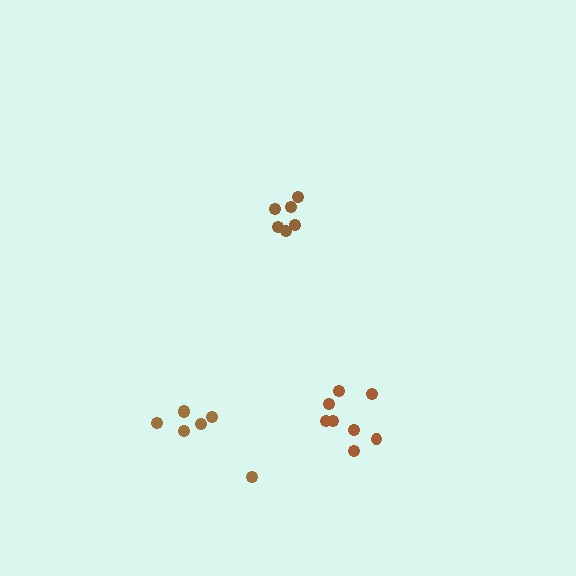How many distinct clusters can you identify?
There are 3 distinct clusters.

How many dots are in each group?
Group 1: 8 dots, Group 2: 7 dots, Group 3: 6 dots (21 total).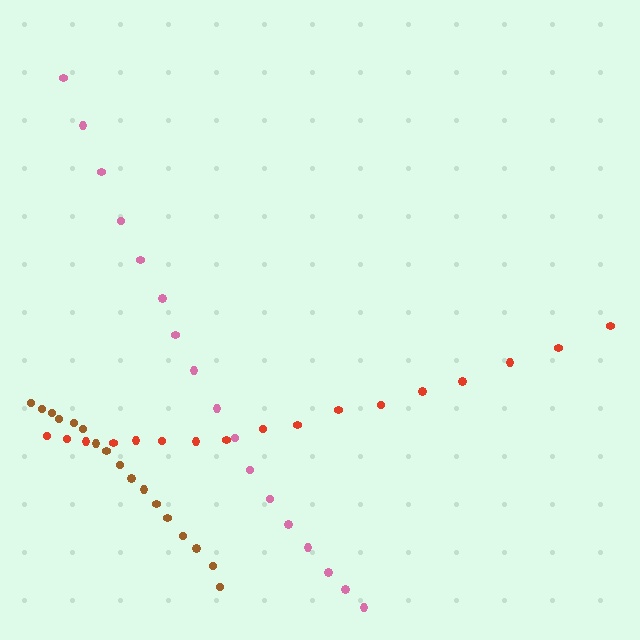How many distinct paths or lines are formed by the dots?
There are 3 distinct paths.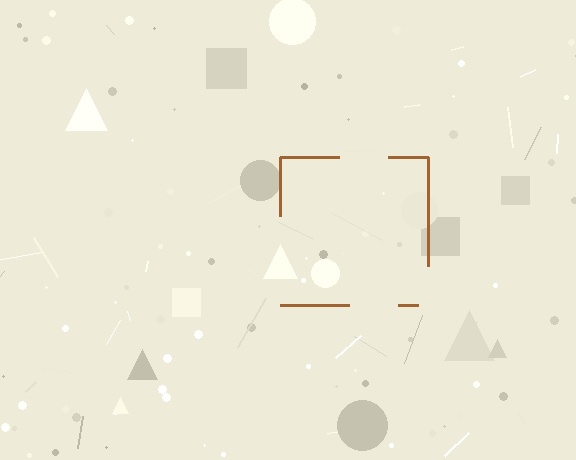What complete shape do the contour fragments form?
The contour fragments form a square.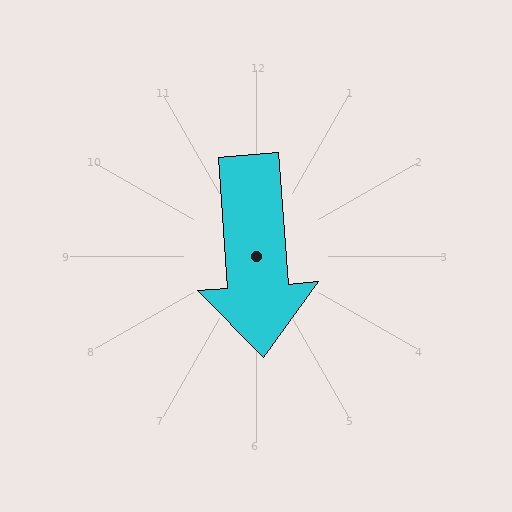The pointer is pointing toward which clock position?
Roughly 6 o'clock.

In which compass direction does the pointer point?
South.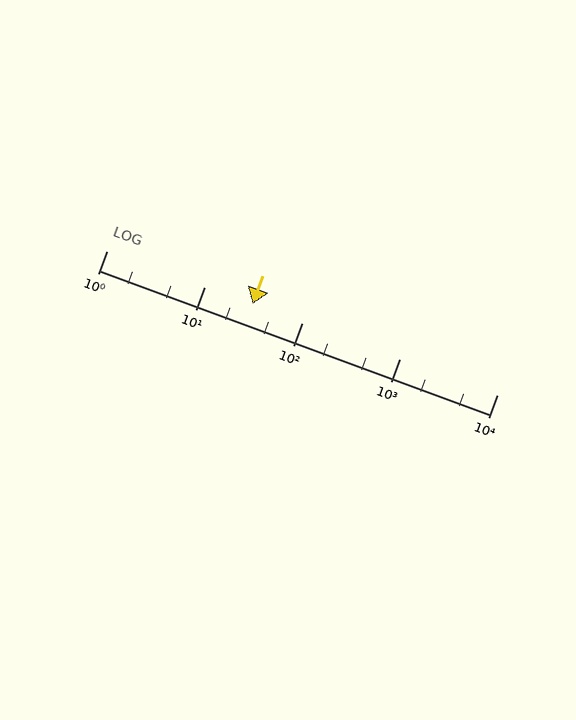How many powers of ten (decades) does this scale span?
The scale spans 4 decades, from 1 to 10000.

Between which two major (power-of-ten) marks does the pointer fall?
The pointer is between 10 and 100.